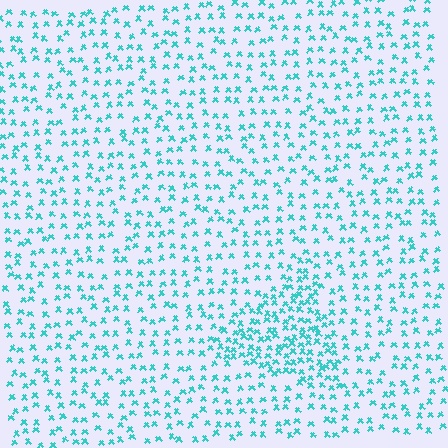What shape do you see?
I see a triangle.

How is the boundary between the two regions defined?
The boundary is defined by a change in element density (approximately 2.0x ratio). All elements are the same color, size, and shape.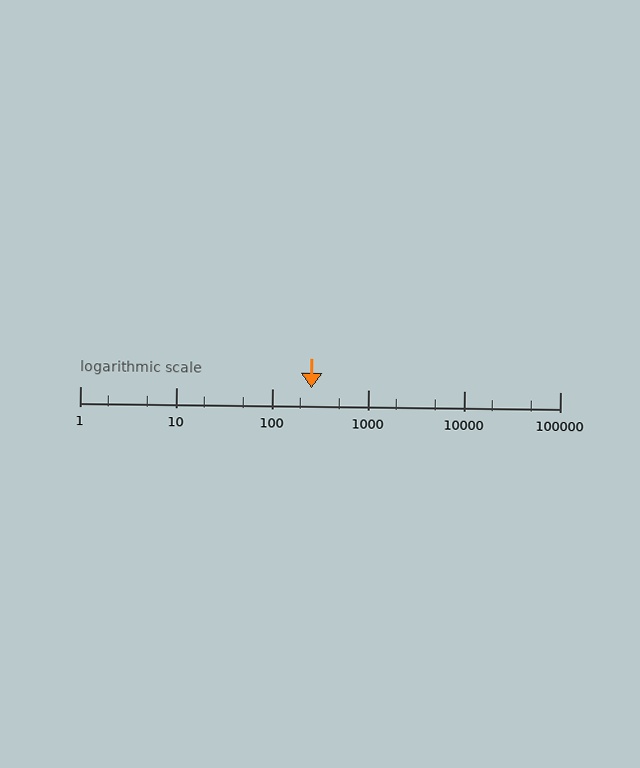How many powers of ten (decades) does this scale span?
The scale spans 5 decades, from 1 to 100000.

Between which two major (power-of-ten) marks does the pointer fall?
The pointer is between 100 and 1000.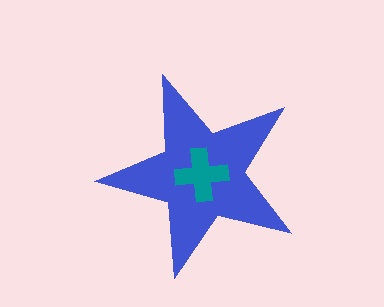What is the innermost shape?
The teal cross.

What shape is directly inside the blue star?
The teal cross.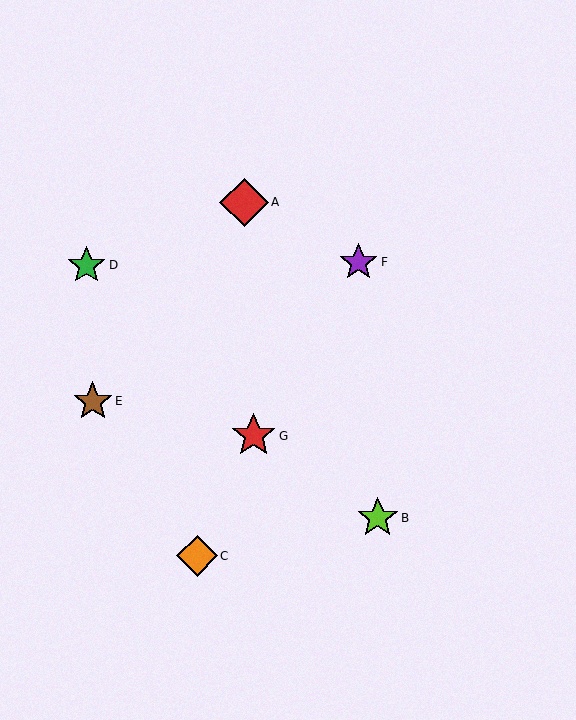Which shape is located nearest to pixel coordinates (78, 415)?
The brown star (labeled E) at (93, 401) is nearest to that location.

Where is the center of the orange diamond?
The center of the orange diamond is at (197, 556).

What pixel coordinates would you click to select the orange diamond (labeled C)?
Click at (197, 556) to select the orange diamond C.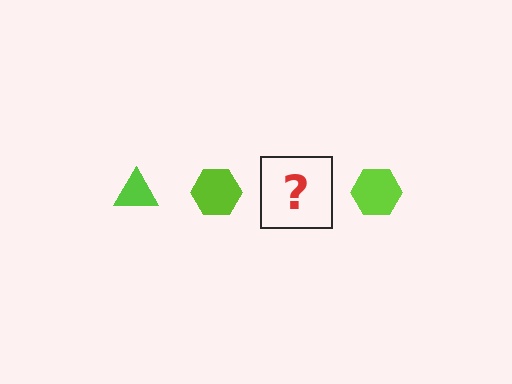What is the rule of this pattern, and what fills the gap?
The rule is that the pattern cycles through triangle, hexagon shapes in lime. The gap should be filled with a lime triangle.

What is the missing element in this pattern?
The missing element is a lime triangle.